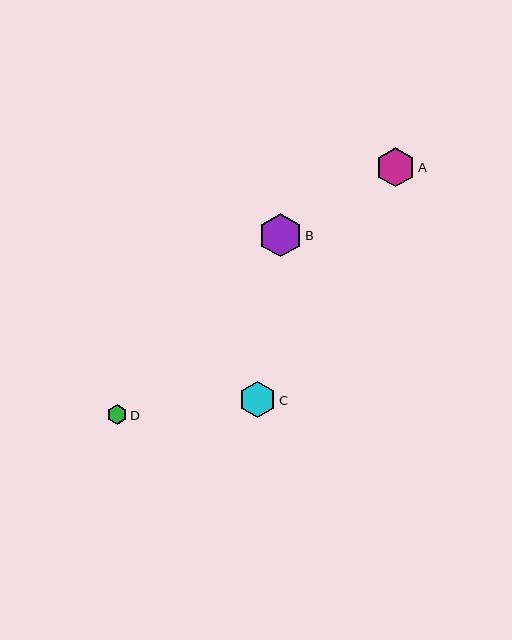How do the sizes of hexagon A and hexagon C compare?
Hexagon A and hexagon C are approximately the same size.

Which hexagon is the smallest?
Hexagon D is the smallest with a size of approximately 20 pixels.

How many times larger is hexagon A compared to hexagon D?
Hexagon A is approximately 2.0 times the size of hexagon D.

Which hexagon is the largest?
Hexagon B is the largest with a size of approximately 43 pixels.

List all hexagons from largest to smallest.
From largest to smallest: B, A, C, D.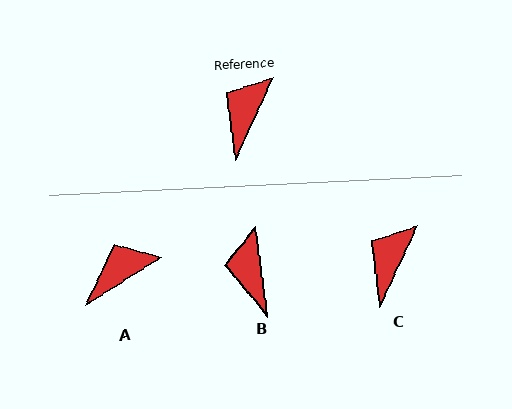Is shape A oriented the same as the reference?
No, it is off by about 33 degrees.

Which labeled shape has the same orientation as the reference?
C.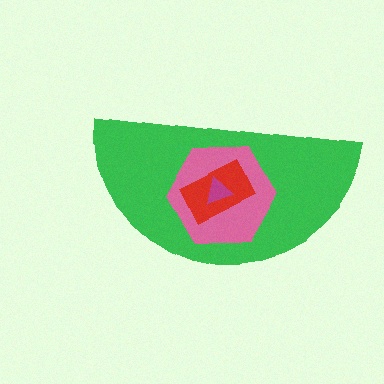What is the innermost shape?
The magenta triangle.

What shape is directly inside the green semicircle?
The pink hexagon.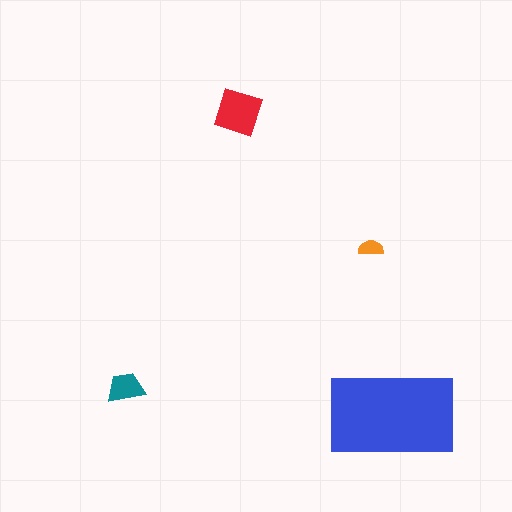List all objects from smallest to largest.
The orange semicircle, the teal trapezoid, the red diamond, the blue rectangle.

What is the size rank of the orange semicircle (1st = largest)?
4th.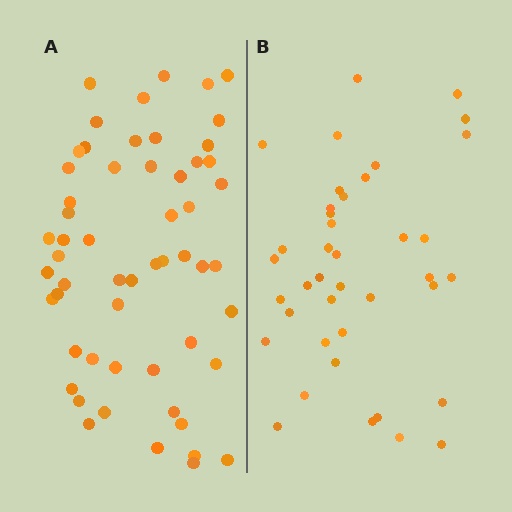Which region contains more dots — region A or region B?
Region A (the left region) has more dots.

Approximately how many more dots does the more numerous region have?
Region A has approximately 15 more dots than region B.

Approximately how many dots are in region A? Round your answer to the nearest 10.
About 60 dots. (The exact count is 56, which rounds to 60.)